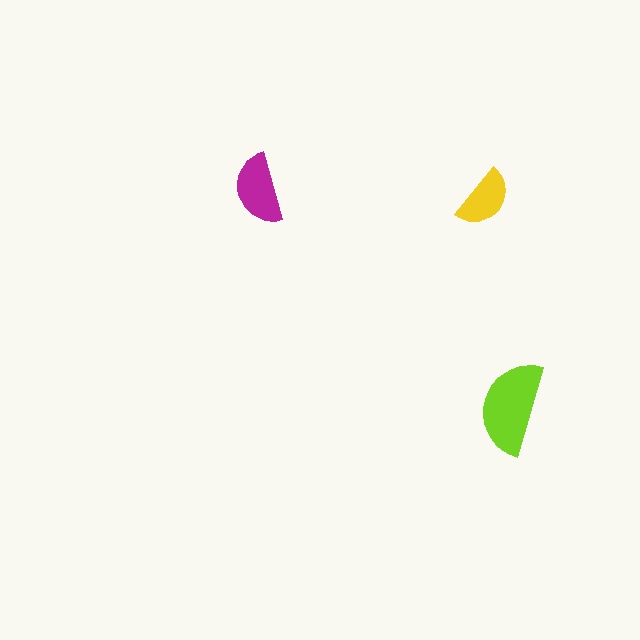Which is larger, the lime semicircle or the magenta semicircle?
The lime one.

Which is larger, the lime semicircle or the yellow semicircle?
The lime one.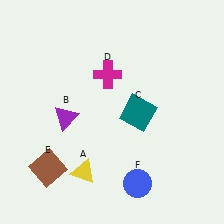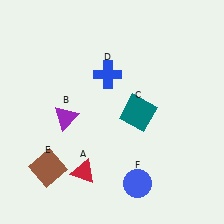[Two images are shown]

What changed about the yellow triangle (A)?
In Image 1, A is yellow. In Image 2, it changed to red.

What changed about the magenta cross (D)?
In Image 1, D is magenta. In Image 2, it changed to blue.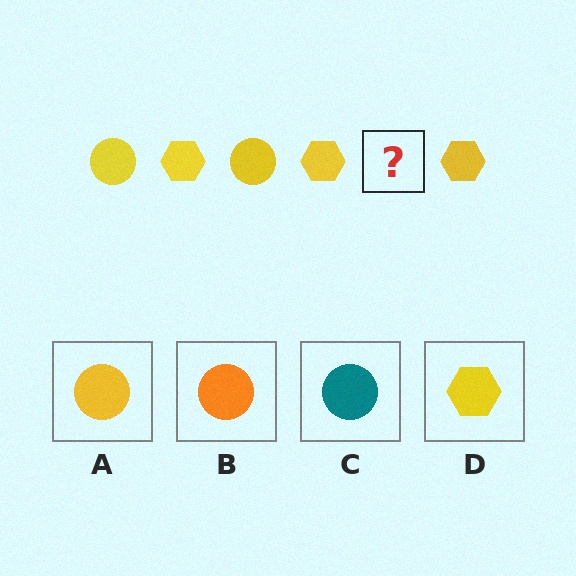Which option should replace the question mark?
Option A.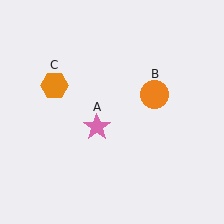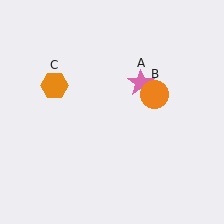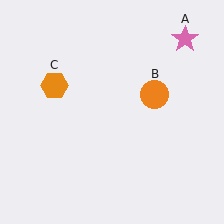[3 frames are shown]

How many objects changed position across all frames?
1 object changed position: pink star (object A).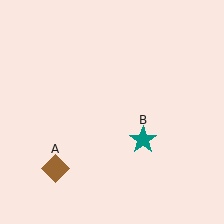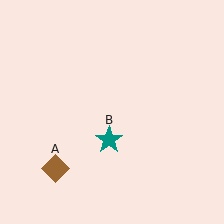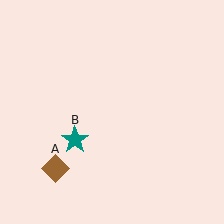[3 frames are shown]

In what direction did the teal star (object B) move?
The teal star (object B) moved left.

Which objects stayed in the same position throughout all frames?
Brown diamond (object A) remained stationary.